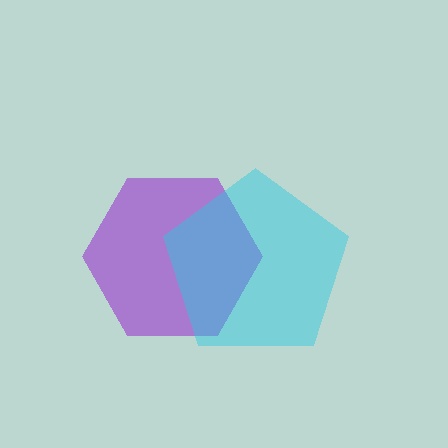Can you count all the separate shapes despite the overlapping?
Yes, there are 2 separate shapes.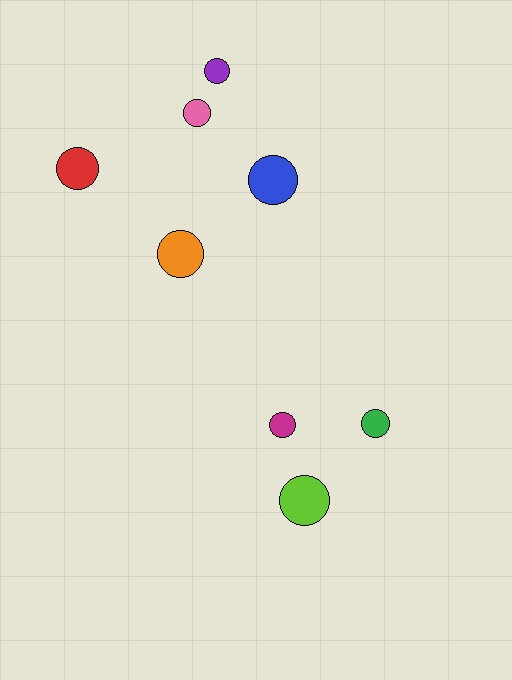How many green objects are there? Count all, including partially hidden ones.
There is 1 green object.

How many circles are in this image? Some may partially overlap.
There are 8 circles.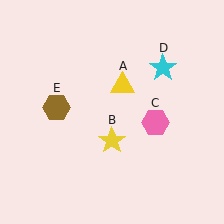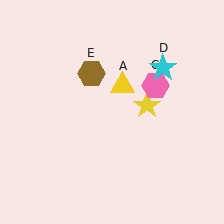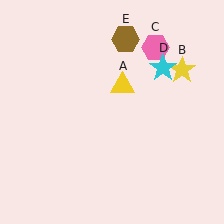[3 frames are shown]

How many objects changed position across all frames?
3 objects changed position: yellow star (object B), pink hexagon (object C), brown hexagon (object E).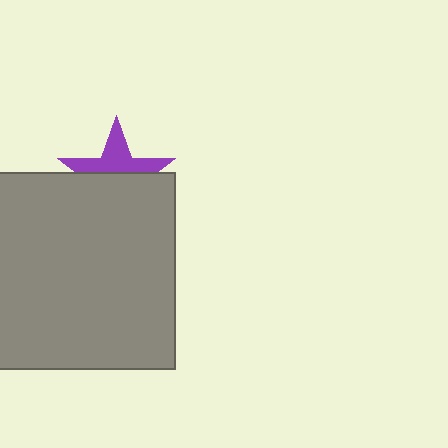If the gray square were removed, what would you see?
You would see the complete purple star.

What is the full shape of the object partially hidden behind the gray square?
The partially hidden object is a purple star.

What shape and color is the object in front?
The object in front is a gray square.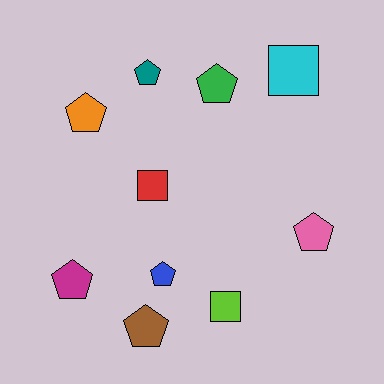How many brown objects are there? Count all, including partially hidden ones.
There is 1 brown object.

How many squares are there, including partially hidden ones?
There are 3 squares.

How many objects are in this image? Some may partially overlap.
There are 10 objects.